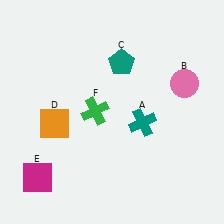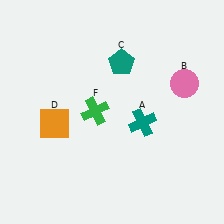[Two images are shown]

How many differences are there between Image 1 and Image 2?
There is 1 difference between the two images.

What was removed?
The magenta square (E) was removed in Image 2.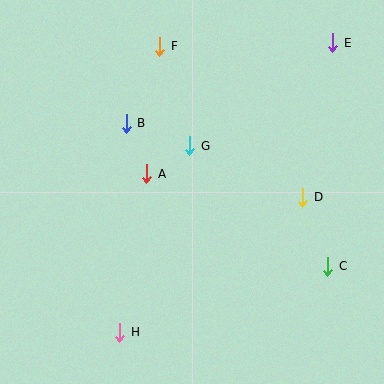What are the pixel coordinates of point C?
Point C is at (328, 266).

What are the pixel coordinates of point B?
Point B is at (126, 123).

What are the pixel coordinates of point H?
Point H is at (120, 332).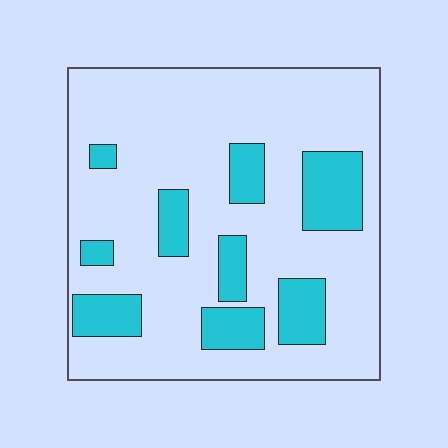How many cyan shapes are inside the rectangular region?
9.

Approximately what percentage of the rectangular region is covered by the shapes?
Approximately 20%.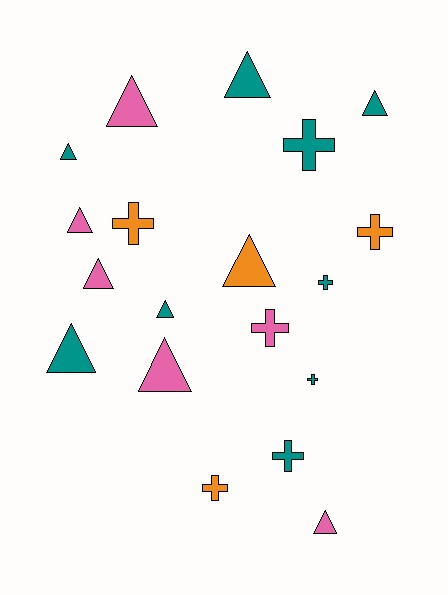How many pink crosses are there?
There is 1 pink cross.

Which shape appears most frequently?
Triangle, with 11 objects.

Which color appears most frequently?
Teal, with 9 objects.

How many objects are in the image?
There are 19 objects.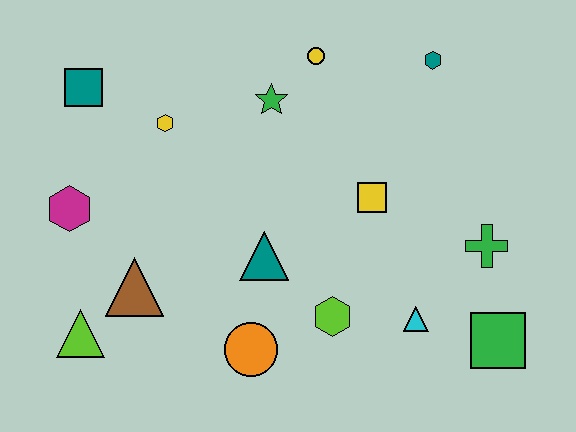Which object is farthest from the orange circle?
The teal hexagon is farthest from the orange circle.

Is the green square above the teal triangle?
No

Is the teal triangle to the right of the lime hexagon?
No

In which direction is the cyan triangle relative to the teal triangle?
The cyan triangle is to the right of the teal triangle.